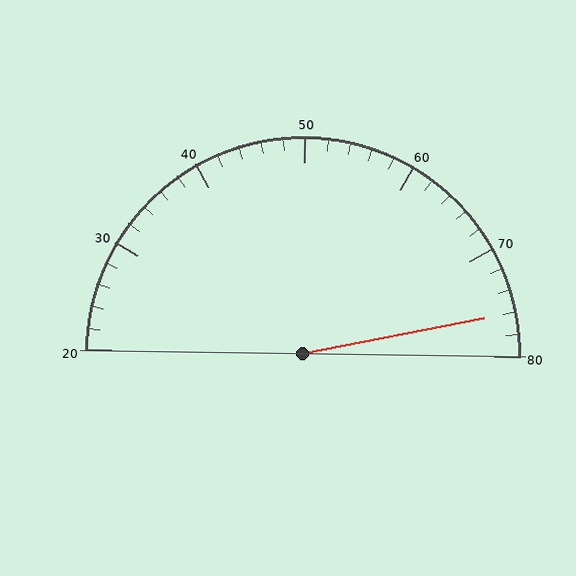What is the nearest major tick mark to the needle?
The nearest major tick mark is 80.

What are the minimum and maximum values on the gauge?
The gauge ranges from 20 to 80.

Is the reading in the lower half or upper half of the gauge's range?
The reading is in the upper half of the range (20 to 80).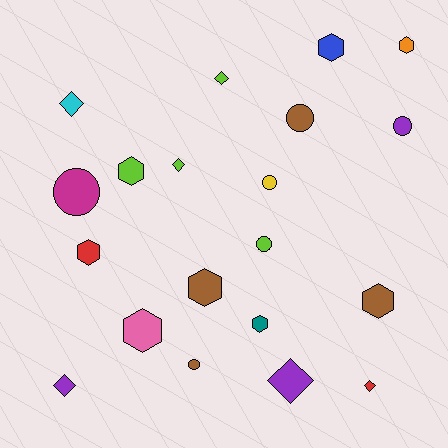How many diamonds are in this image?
There are 6 diamonds.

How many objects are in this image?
There are 20 objects.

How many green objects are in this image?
There are no green objects.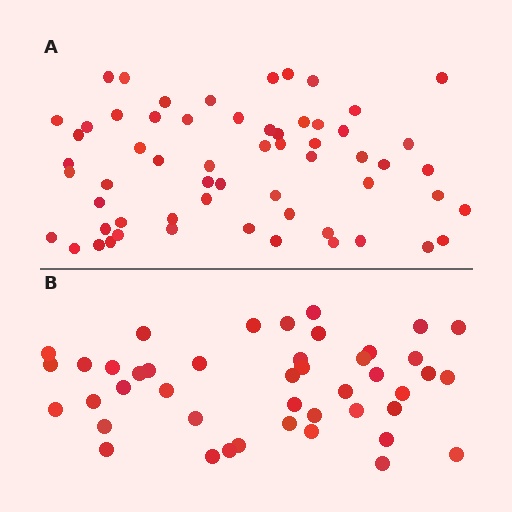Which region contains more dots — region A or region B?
Region A (the top region) has more dots.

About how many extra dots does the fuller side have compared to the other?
Region A has approximately 15 more dots than region B.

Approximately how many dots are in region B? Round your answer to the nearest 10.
About 40 dots. (The exact count is 44, which rounds to 40.)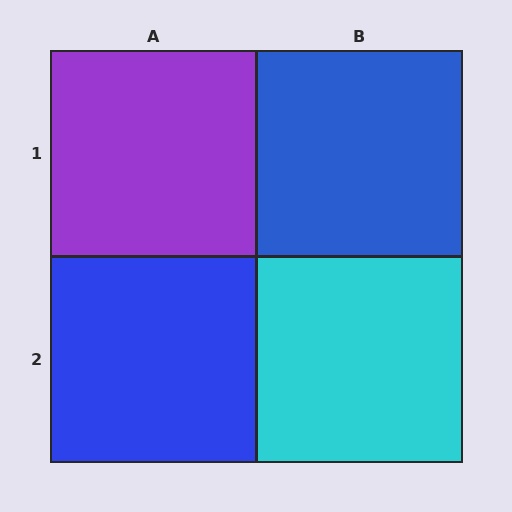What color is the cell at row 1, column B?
Blue.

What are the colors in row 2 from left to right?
Blue, cyan.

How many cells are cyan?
1 cell is cyan.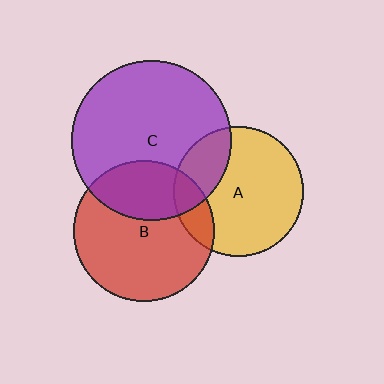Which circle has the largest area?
Circle C (purple).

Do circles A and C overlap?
Yes.